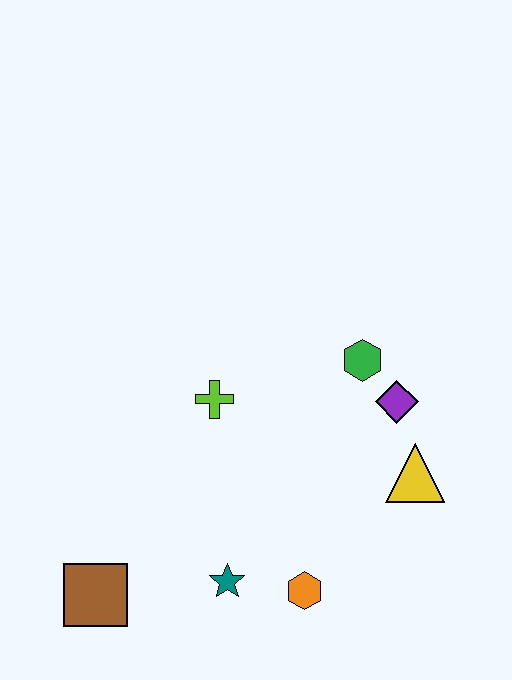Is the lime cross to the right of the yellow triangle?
No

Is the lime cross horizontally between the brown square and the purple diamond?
Yes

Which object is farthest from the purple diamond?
The brown square is farthest from the purple diamond.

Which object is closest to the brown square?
The teal star is closest to the brown square.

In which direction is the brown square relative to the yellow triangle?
The brown square is to the left of the yellow triangle.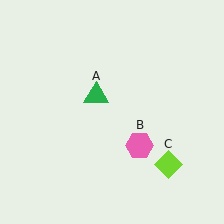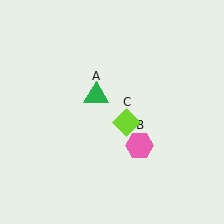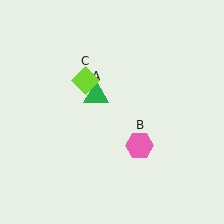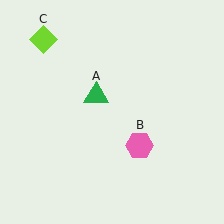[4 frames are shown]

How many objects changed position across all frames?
1 object changed position: lime diamond (object C).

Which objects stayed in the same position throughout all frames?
Green triangle (object A) and pink hexagon (object B) remained stationary.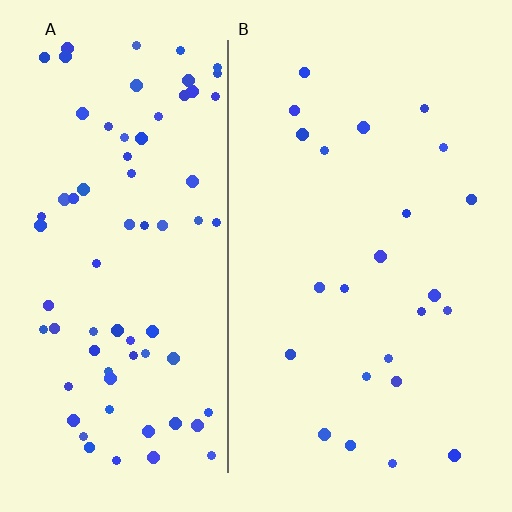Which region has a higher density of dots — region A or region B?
A (the left).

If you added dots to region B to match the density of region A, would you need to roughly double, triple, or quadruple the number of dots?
Approximately triple.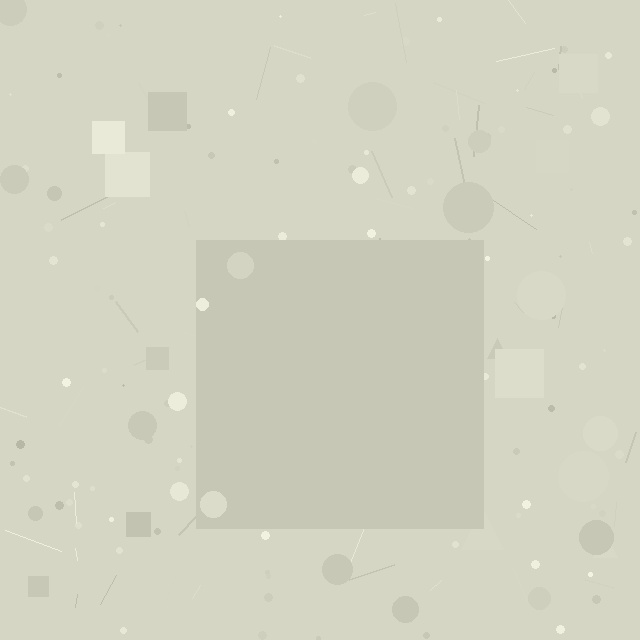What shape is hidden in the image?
A square is hidden in the image.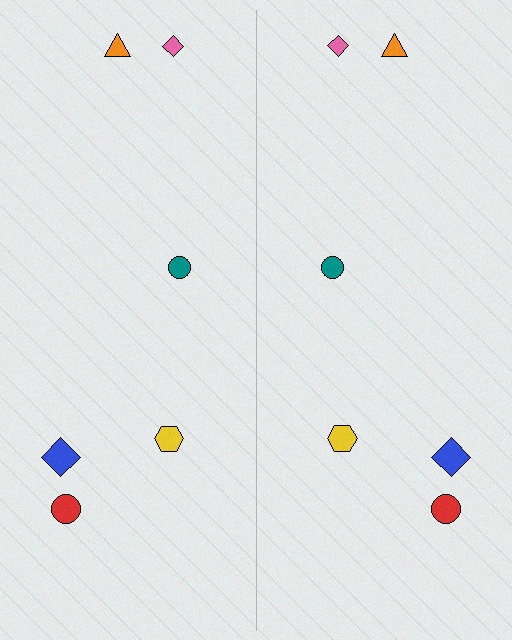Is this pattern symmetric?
Yes, this pattern has bilateral (reflection) symmetry.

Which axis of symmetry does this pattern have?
The pattern has a vertical axis of symmetry running through the center of the image.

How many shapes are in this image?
There are 12 shapes in this image.